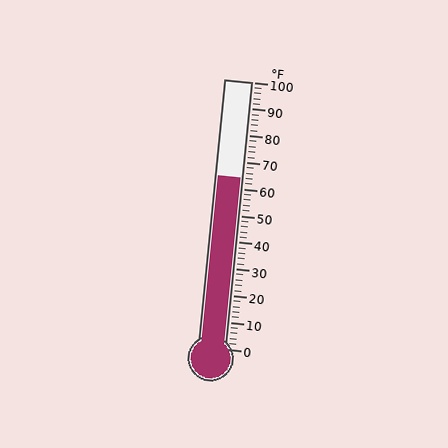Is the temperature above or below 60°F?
The temperature is above 60°F.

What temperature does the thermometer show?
The thermometer shows approximately 64°F.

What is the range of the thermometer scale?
The thermometer scale ranges from 0°F to 100°F.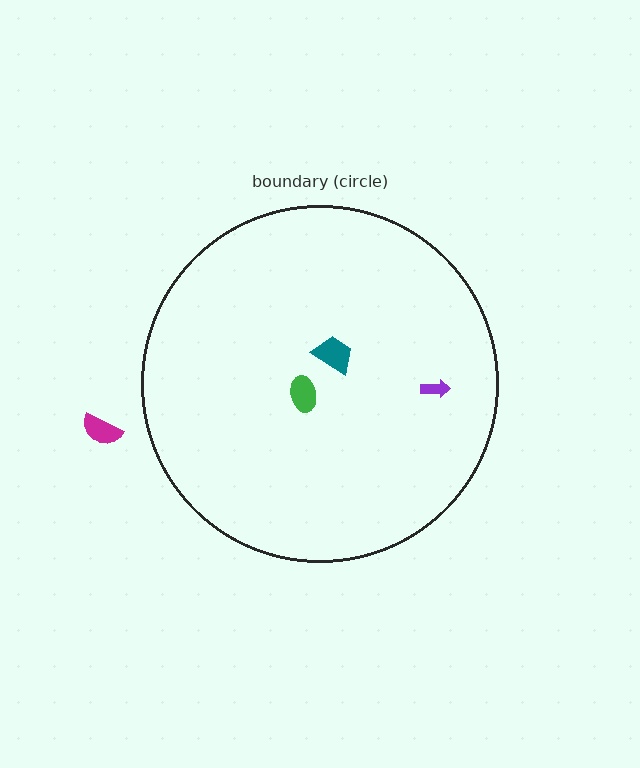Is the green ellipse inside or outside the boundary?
Inside.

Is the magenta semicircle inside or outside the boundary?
Outside.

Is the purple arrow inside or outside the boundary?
Inside.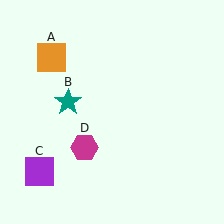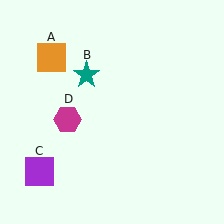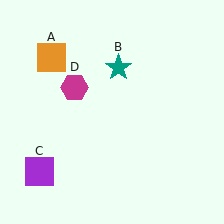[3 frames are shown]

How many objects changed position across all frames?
2 objects changed position: teal star (object B), magenta hexagon (object D).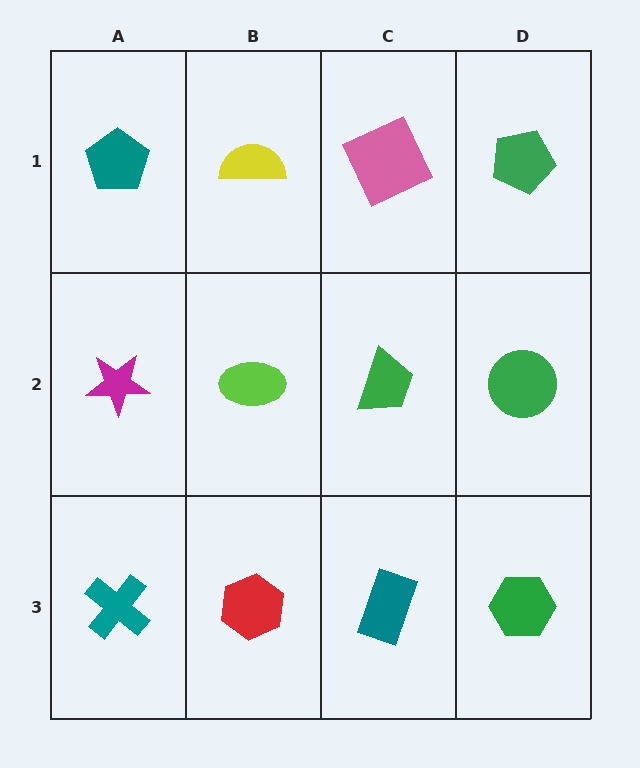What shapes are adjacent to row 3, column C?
A green trapezoid (row 2, column C), a red hexagon (row 3, column B), a green hexagon (row 3, column D).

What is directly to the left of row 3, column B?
A teal cross.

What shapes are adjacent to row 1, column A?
A magenta star (row 2, column A), a yellow semicircle (row 1, column B).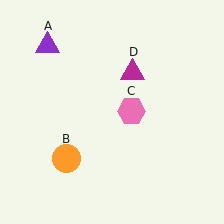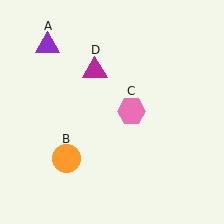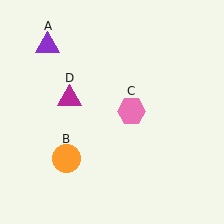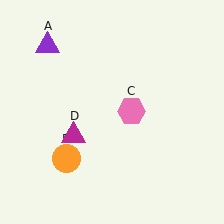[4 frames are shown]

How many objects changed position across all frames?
1 object changed position: magenta triangle (object D).